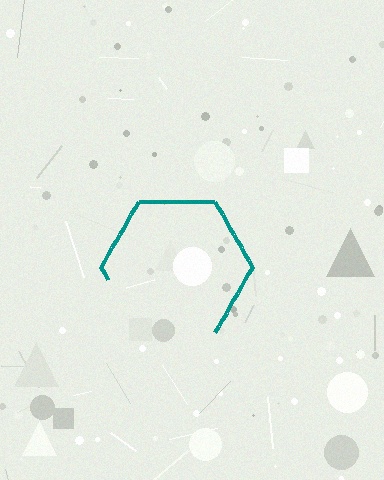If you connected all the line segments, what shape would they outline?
They would outline a hexagon.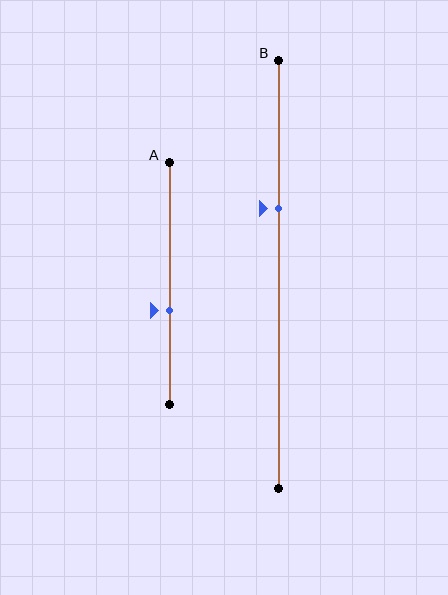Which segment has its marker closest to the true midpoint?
Segment A has its marker closest to the true midpoint.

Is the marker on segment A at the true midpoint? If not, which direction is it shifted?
No, the marker on segment A is shifted downward by about 11% of the segment length.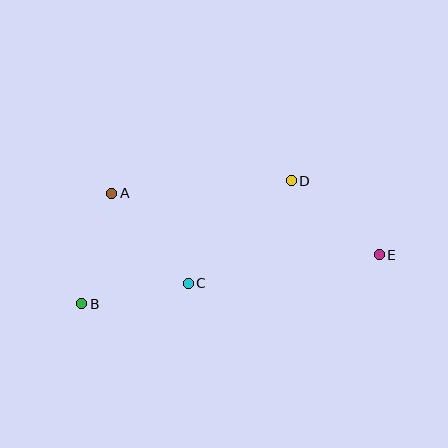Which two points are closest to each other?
Points B and C are closest to each other.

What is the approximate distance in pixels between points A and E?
The distance between A and E is approximately 274 pixels.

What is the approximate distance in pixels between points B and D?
The distance between B and D is approximately 243 pixels.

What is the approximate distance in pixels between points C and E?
The distance between C and E is approximately 193 pixels.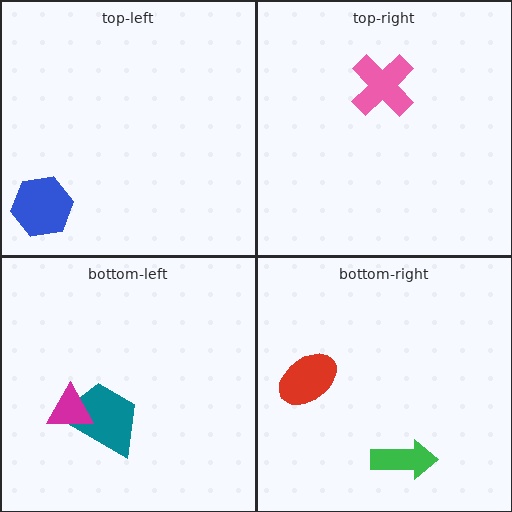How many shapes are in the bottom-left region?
2.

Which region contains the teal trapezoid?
The bottom-left region.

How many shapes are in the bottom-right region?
2.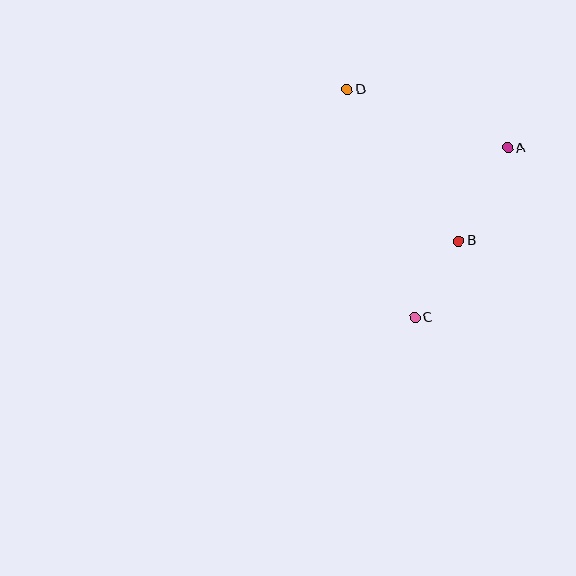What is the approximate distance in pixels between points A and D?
The distance between A and D is approximately 171 pixels.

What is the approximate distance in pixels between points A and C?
The distance between A and C is approximately 193 pixels.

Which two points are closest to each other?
Points B and C are closest to each other.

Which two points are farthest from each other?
Points C and D are farthest from each other.